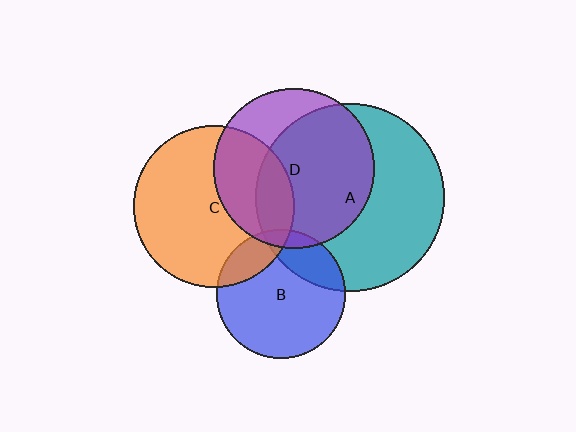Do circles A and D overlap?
Yes.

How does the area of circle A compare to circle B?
Approximately 2.1 times.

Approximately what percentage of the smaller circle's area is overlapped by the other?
Approximately 65%.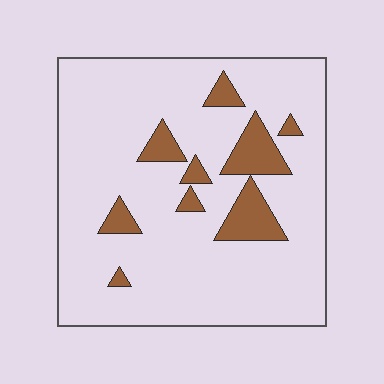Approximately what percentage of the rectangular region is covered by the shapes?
Approximately 15%.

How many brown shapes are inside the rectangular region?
9.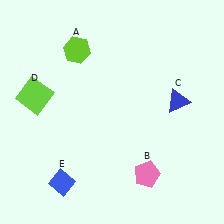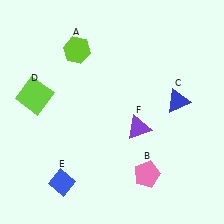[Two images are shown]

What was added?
A purple triangle (F) was added in Image 2.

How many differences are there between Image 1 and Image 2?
There is 1 difference between the two images.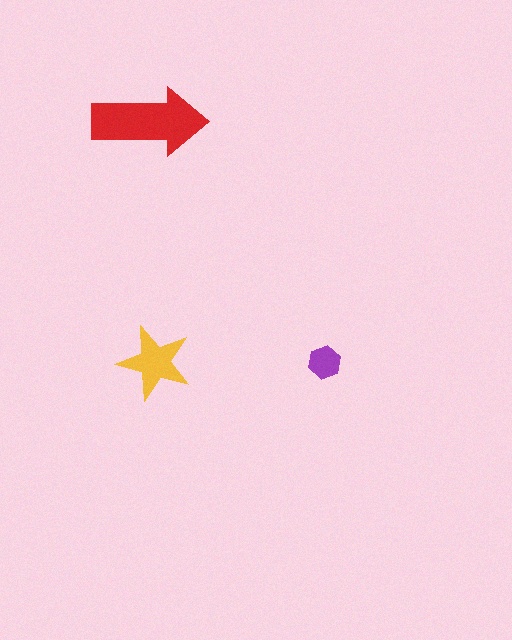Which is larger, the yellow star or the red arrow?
The red arrow.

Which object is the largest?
The red arrow.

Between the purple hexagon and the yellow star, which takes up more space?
The yellow star.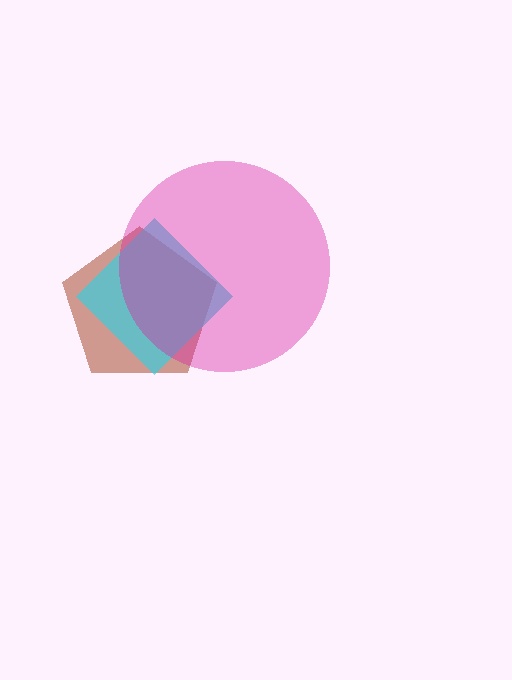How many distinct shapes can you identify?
There are 3 distinct shapes: a brown pentagon, a cyan diamond, a magenta circle.